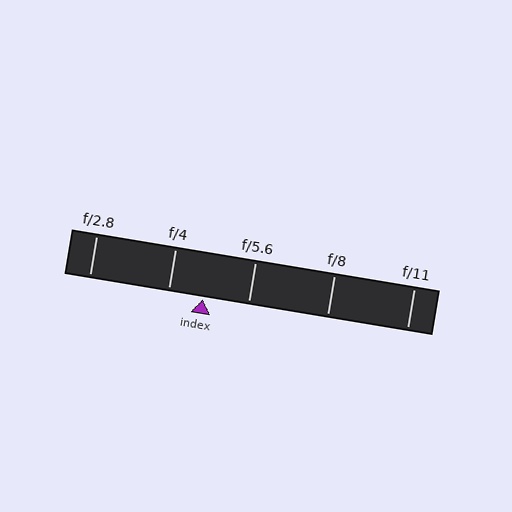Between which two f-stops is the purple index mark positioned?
The index mark is between f/4 and f/5.6.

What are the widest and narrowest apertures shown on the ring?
The widest aperture shown is f/2.8 and the narrowest is f/11.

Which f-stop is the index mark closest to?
The index mark is closest to f/4.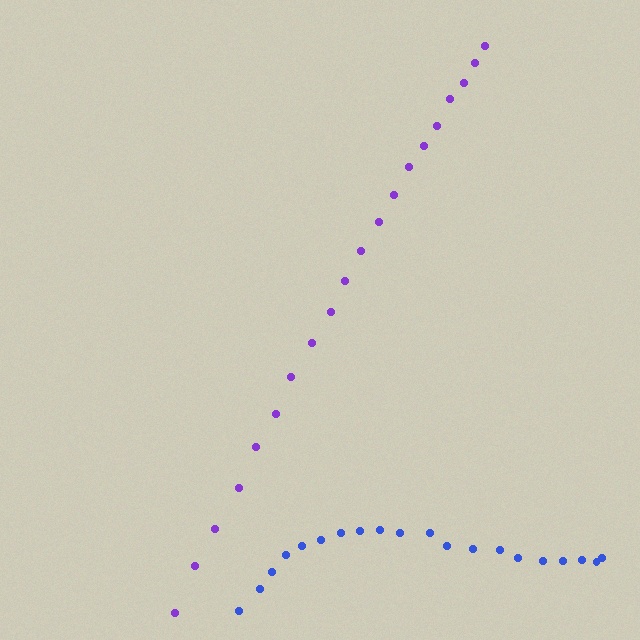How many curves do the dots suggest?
There are 2 distinct paths.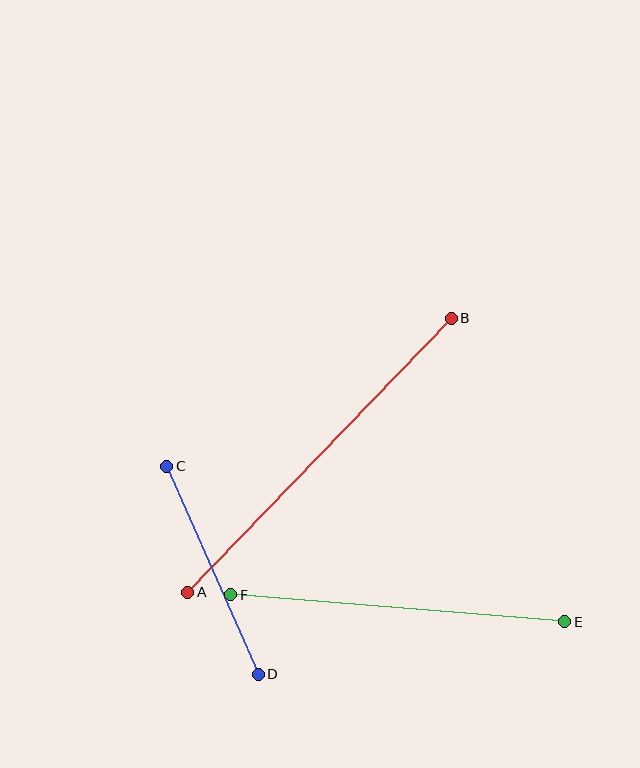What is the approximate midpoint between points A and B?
The midpoint is at approximately (319, 455) pixels.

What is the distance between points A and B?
The distance is approximately 380 pixels.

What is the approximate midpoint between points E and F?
The midpoint is at approximately (398, 608) pixels.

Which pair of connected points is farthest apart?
Points A and B are farthest apart.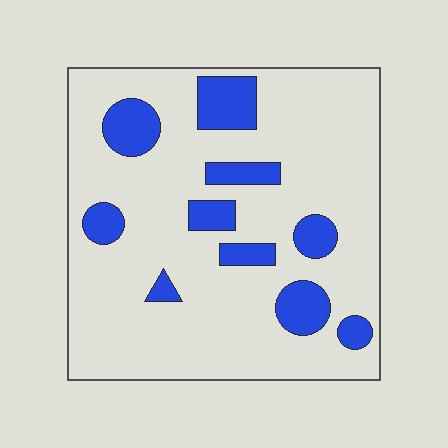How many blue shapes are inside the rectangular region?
10.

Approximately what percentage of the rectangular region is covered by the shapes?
Approximately 20%.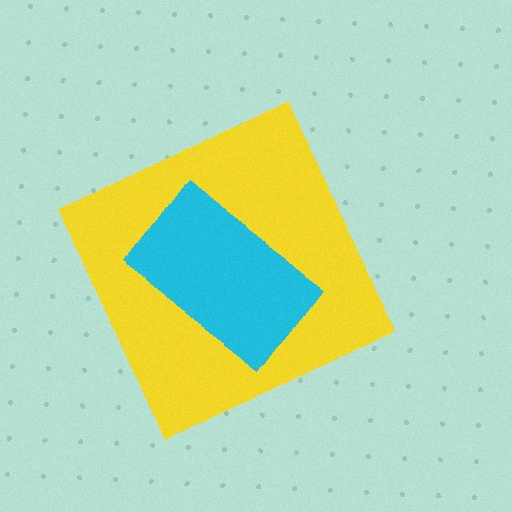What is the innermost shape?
The cyan rectangle.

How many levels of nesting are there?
2.